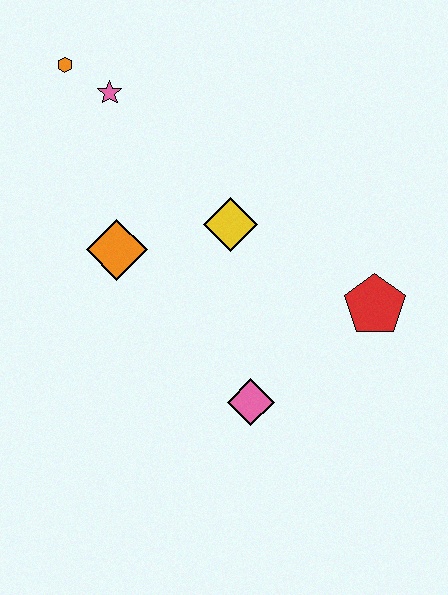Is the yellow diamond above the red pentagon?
Yes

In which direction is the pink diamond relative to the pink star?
The pink diamond is below the pink star.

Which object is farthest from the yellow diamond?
The orange hexagon is farthest from the yellow diamond.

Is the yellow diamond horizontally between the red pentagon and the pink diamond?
No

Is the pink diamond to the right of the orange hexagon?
Yes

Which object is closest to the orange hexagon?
The pink star is closest to the orange hexagon.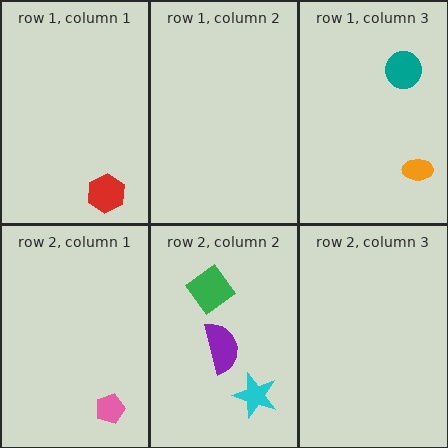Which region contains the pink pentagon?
The row 2, column 1 region.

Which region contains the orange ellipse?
The row 1, column 3 region.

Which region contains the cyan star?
The row 2, column 2 region.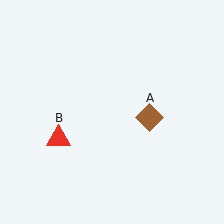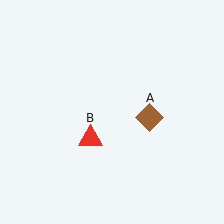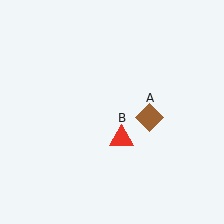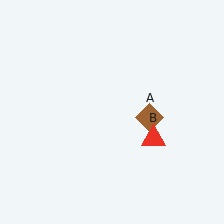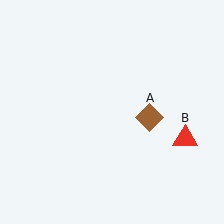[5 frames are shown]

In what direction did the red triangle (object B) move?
The red triangle (object B) moved right.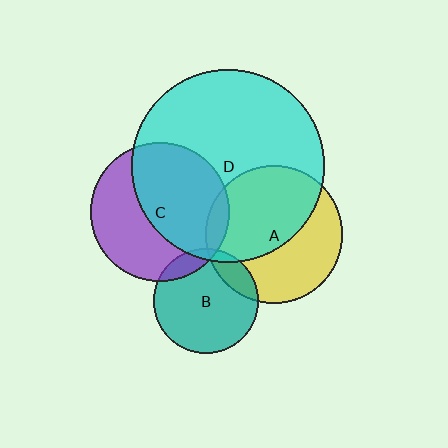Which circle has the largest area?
Circle D (cyan).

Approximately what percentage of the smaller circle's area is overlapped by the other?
Approximately 10%.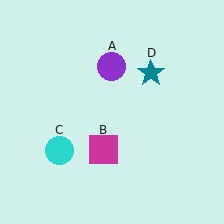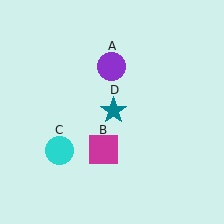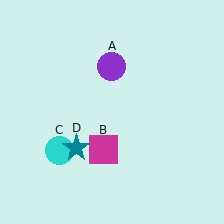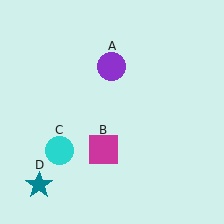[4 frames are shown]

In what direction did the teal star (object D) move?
The teal star (object D) moved down and to the left.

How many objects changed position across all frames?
1 object changed position: teal star (object D).